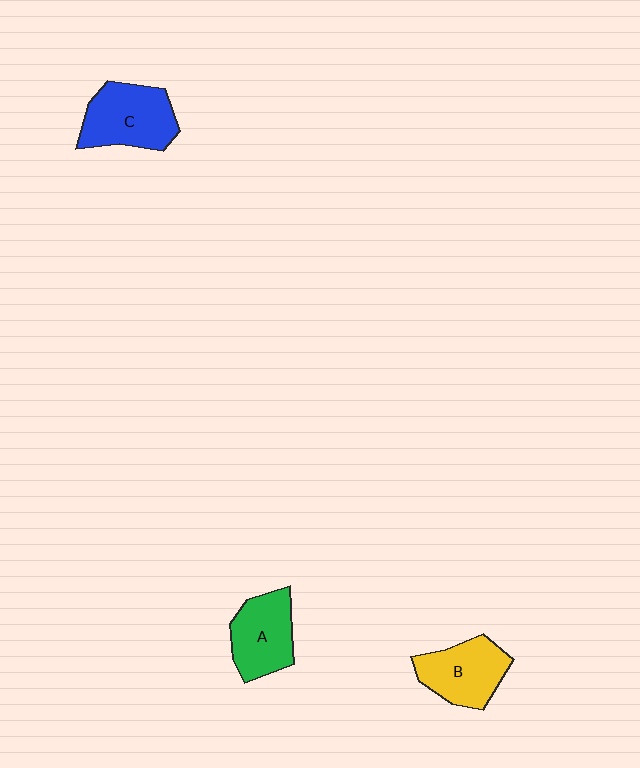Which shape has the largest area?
Shape C (blue).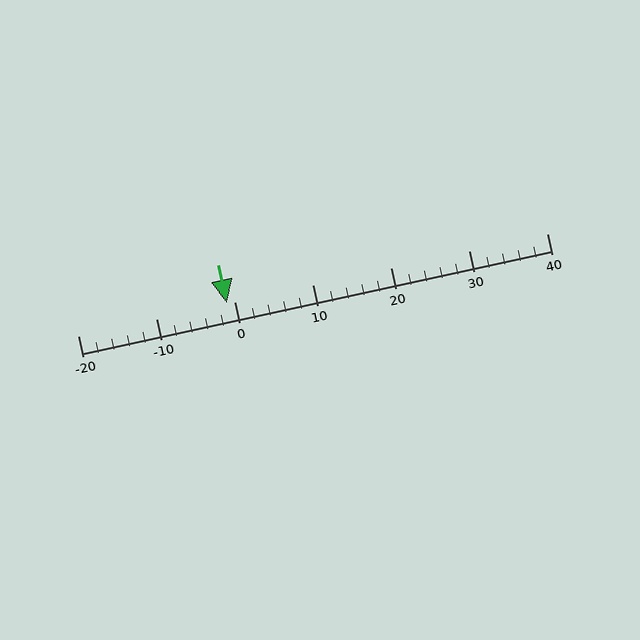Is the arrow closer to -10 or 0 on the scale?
The arrow is closer to 0.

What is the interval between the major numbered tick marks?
The major tick marks are spaced 10 units apart.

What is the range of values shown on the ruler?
The ruler shows values from -20 to 40.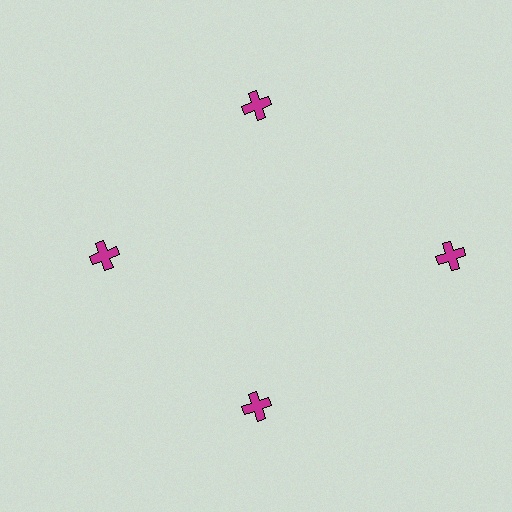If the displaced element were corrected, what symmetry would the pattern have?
It would have 4-fold rotational symmetry — the pattern would map onto itself every 90 degrees.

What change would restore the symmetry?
The symmetry would be restored by moving it inward, back onto the ring so that all 4 crosses sit at equal angles and equal distance from the center.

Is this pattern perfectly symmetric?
No. The 4 magenta crosses are arranged in a ring, but one element near the 3 o'clock position is pushed outward from the center, breaking the 4-fold rotational symmetry.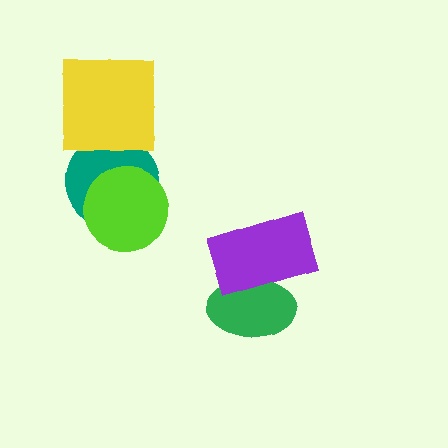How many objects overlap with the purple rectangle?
1 object overlaps with the purple rectangle.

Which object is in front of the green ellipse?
The purple rectangle is in front of the green ellipse.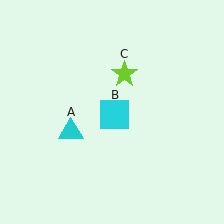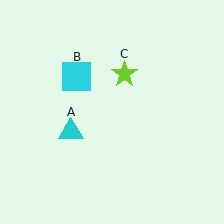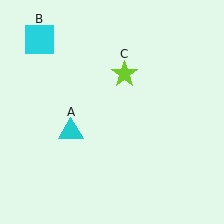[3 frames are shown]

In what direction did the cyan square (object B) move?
The cyan square (object B) moved up and to the left.